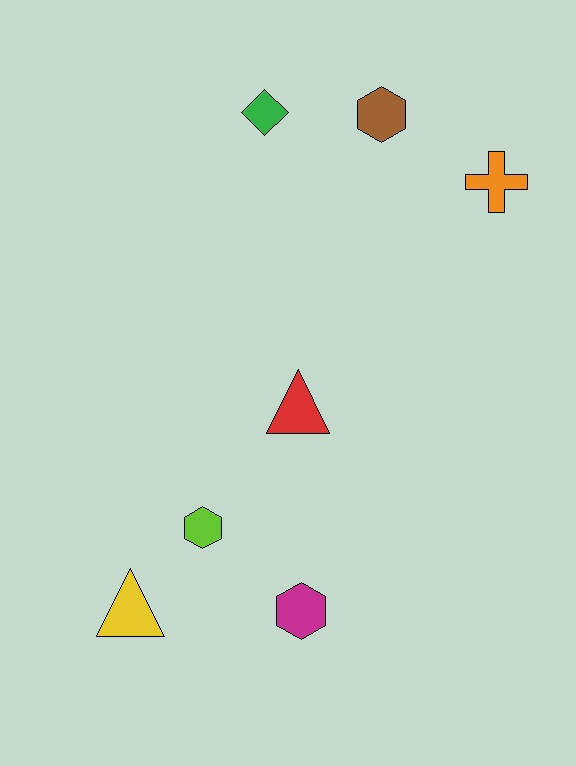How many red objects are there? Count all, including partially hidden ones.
There is 1 red object.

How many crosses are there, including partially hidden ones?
There is 1 cross.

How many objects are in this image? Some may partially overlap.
There are 7 objects.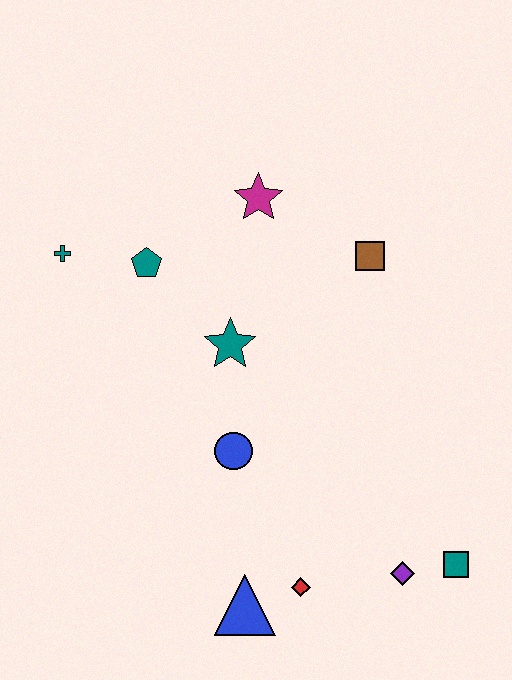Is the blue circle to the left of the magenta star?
Yes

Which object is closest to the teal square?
The purple diamond is closest to the teal square.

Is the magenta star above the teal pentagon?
Yes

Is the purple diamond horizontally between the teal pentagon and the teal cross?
No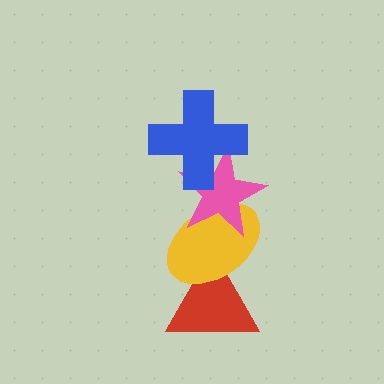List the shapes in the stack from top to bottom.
From top to bottom: the blue cross, the pink star, the yellow ellipse, the red triangle.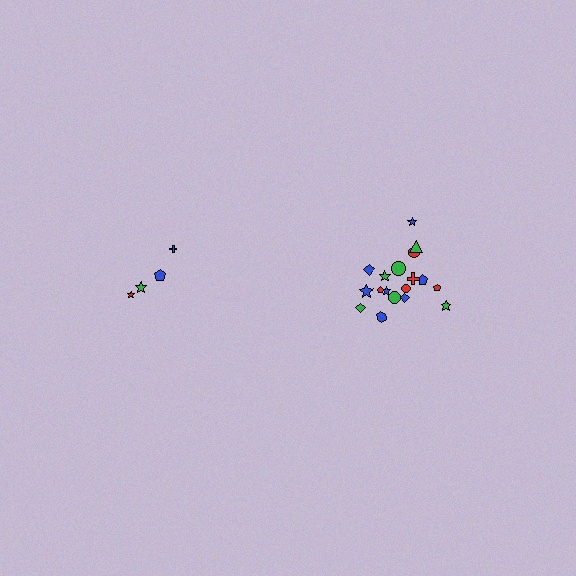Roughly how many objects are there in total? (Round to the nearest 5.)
Roughly 20 objects in total.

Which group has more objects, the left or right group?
The right group.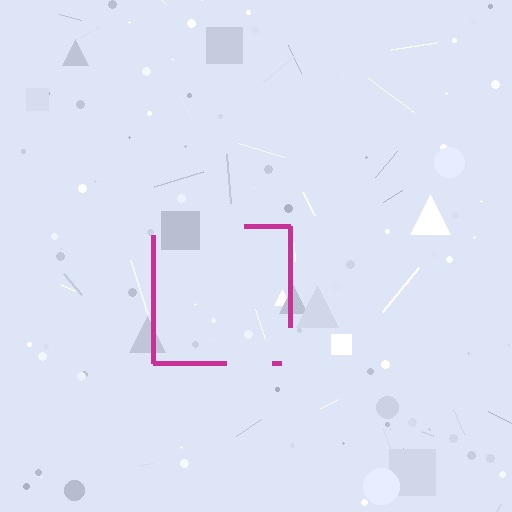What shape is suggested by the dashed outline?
The dashed outline suggests a square.